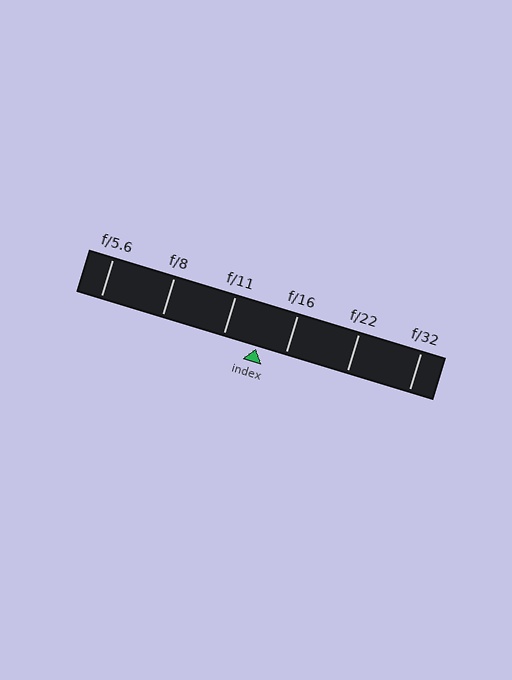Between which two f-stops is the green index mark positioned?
The index mark is between f/11 and f/16.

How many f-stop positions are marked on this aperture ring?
There are 6 f-stop positions marked.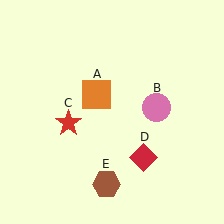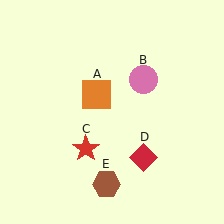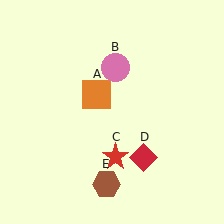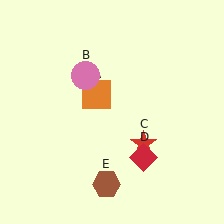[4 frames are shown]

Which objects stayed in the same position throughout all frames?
Orange square (object A) and red diamond (object D) and brown hexagon (object E) remained stationary.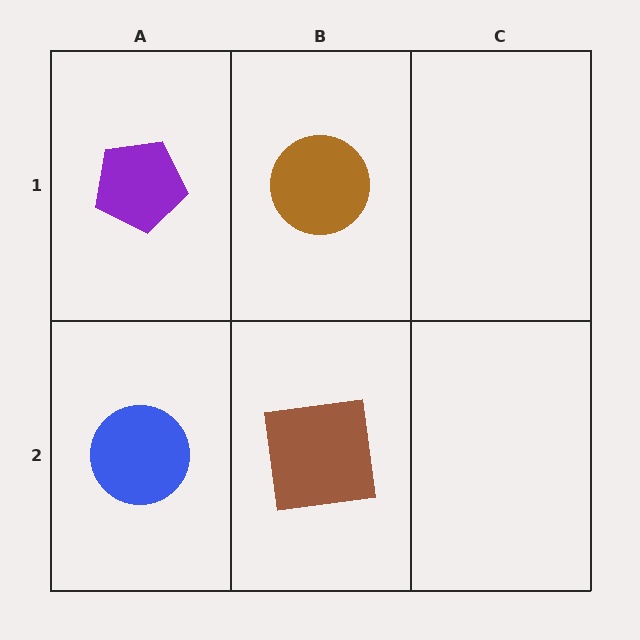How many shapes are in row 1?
2 shapes.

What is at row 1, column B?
A brown circle.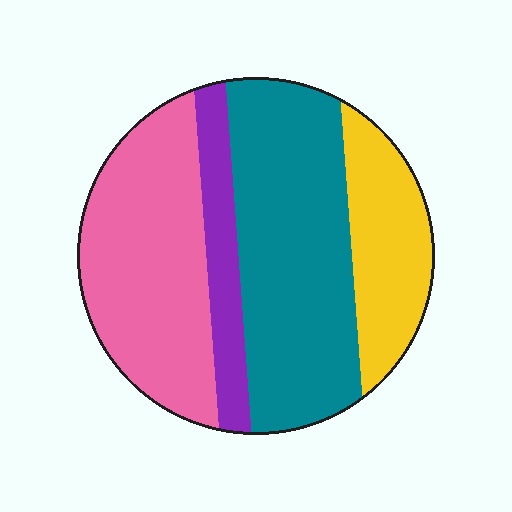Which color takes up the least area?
Purple, at roughly 10%.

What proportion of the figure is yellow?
Yellow covers about 20% of the figure.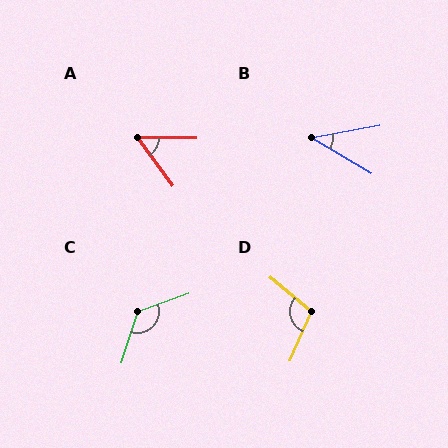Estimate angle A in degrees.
Approximately 54 degrees.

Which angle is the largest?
C, at approximately 127 degrees.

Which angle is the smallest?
B, at approximately 41 degrees.